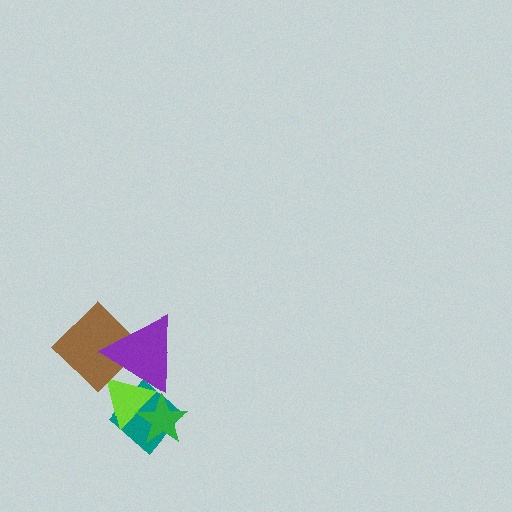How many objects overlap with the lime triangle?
4 objects overlap with the lime triangle.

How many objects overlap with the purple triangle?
3 objects overlap with the purple triangle.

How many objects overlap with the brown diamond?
2 objects overlap with the brown diamond.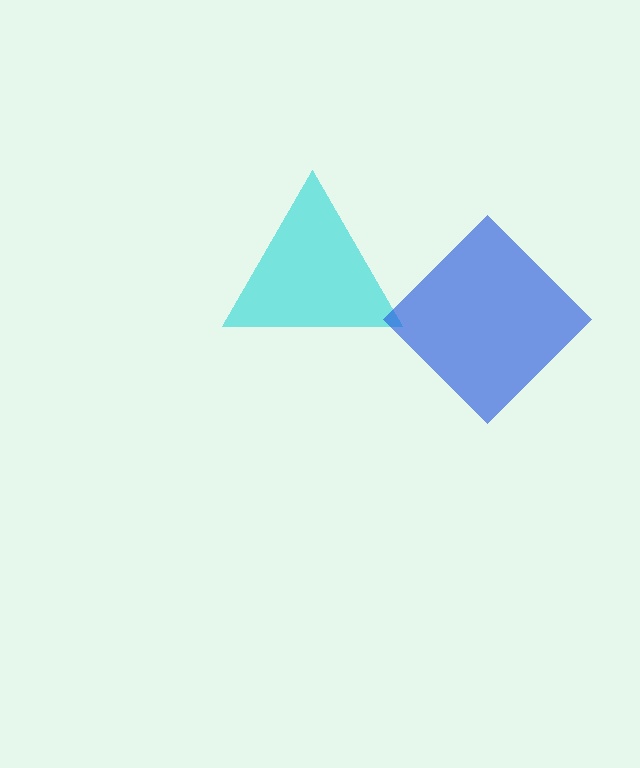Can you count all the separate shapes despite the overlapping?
Yes, there are 2 separate shapes.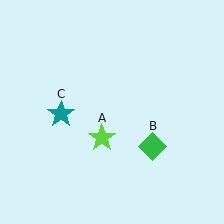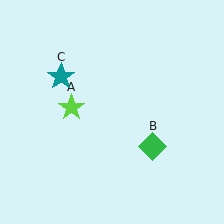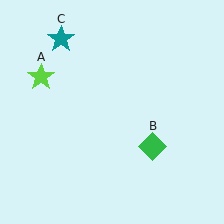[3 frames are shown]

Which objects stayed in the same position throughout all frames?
Green diamond (object B) remained stationary.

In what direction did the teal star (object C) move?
The teal star (object C) moved up.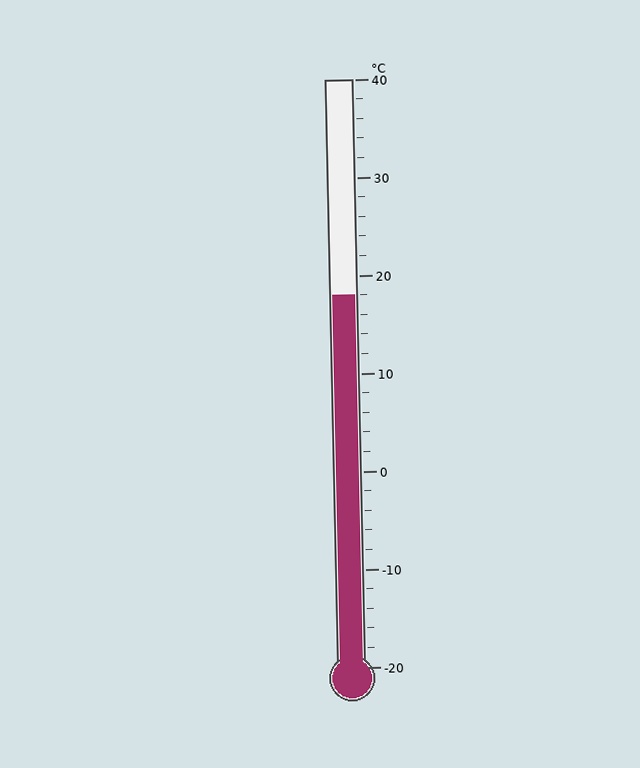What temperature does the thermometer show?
The thermometer shows approximately 18°C.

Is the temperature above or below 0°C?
The temperature is above 0°C.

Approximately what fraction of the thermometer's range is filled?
The thermometer is filled to approximately 65% of its range.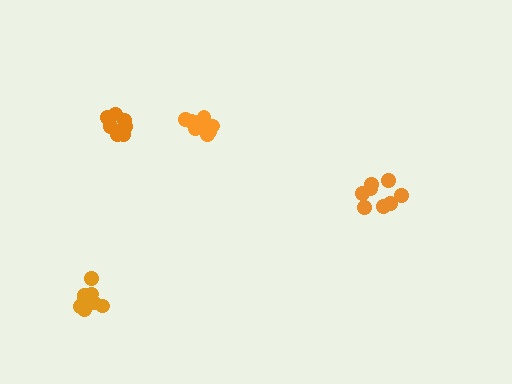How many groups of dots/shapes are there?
There are 4 groups.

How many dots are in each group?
Group 1: 7 dots, Group 2: 9 dots, Group 3: 8 dots, Group 4: 9 dots (33 total).